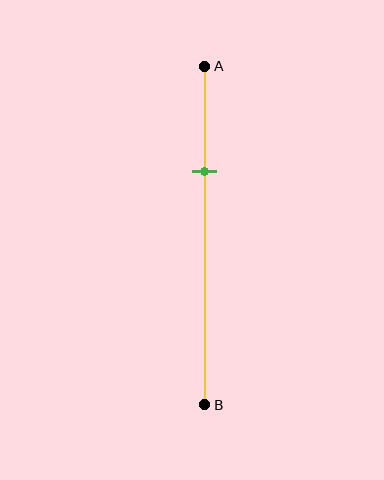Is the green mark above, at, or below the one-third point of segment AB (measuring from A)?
The green mark is approximately at the one-third point of segment AB.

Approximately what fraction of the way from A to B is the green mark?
The green mark is approximately 30% of the way from A to B.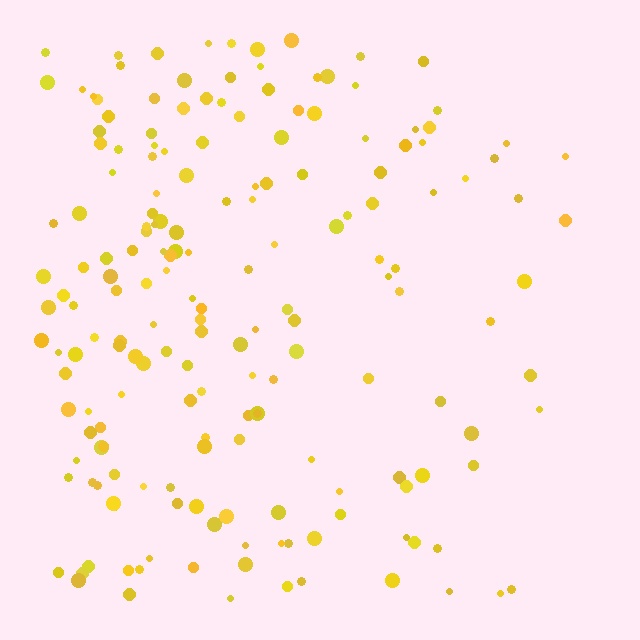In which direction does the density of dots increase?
From right to left, with the left side densest.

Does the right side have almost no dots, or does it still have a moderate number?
Still a moderate number, just noticeably fewer than the left.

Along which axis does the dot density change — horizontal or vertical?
Horizontal.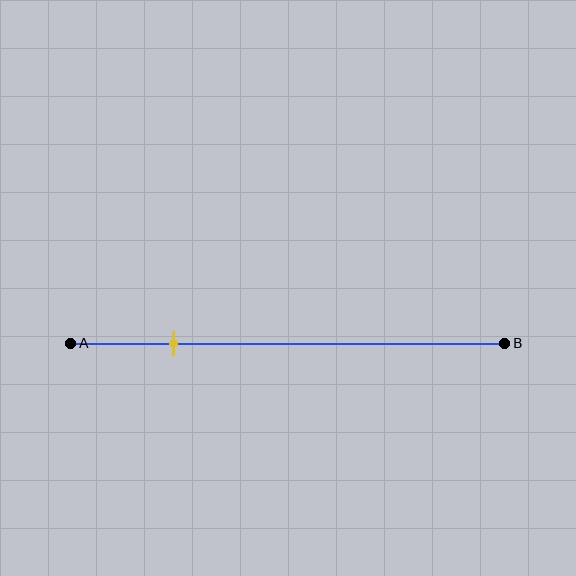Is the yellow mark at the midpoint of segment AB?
No, the mark is at about 25% from A, not at the 50% midpoint.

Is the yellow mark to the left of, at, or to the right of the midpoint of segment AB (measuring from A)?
The yellow mark is to the left of the midpoint of segment AB.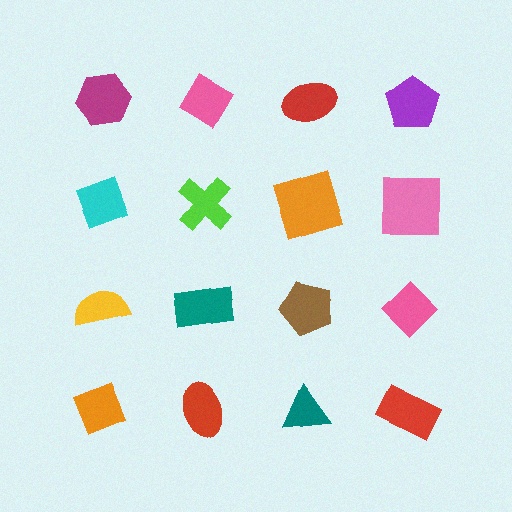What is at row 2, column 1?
A cyan diamond.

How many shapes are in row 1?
4 shapes.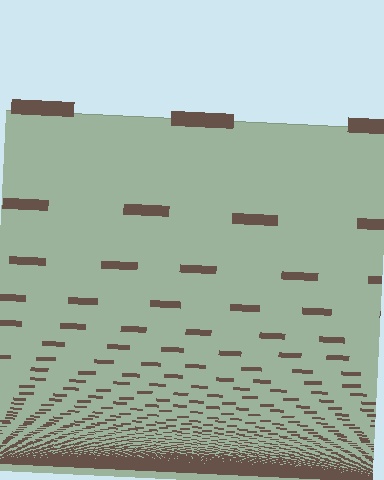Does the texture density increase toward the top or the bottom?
Density increases toward the bottom.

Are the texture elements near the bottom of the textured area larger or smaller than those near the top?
Smaller. The gradient is inverted — elements near the bottom are smaller and denser.